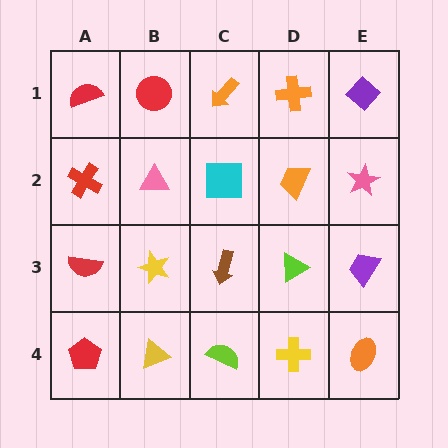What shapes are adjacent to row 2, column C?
An orange arrow (row 1, column C), a brown arrow (row 3, column C), a pink triangle (row 2, column B), an orange trapezoid (row 2, column D).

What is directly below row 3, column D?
A yellow cross.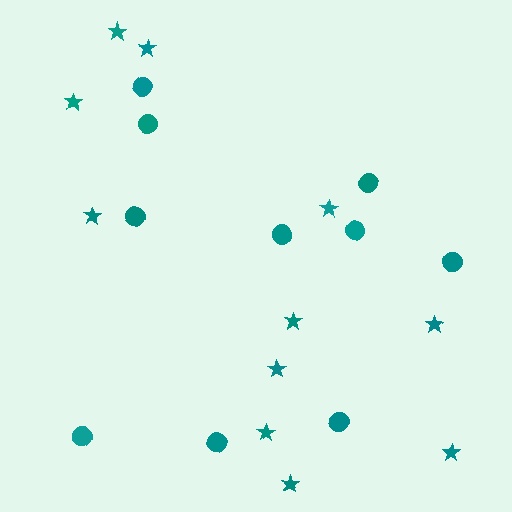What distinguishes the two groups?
There are 2 groups: one group of circles (10) and one group of stars (11).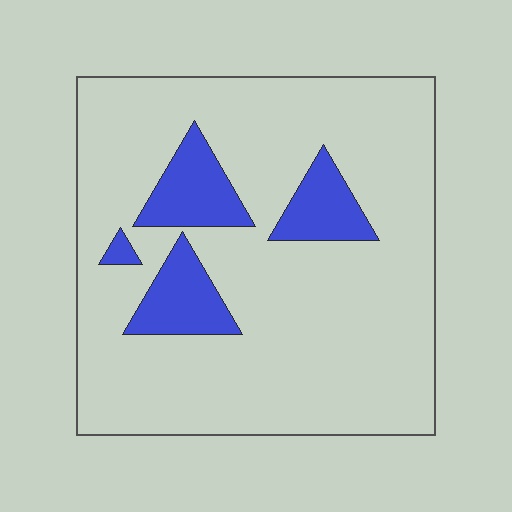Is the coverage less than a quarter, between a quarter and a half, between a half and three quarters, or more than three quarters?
Less than a quarter.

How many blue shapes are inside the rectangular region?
4.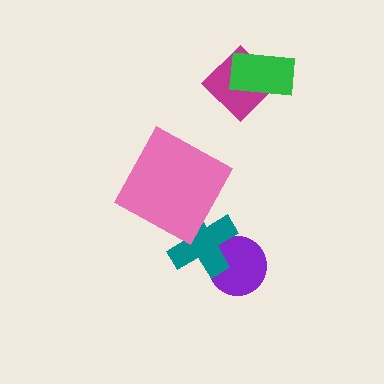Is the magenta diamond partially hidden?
Yes, it is partially covered by another shape.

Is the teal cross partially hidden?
Yes, it is partially covered by another shape.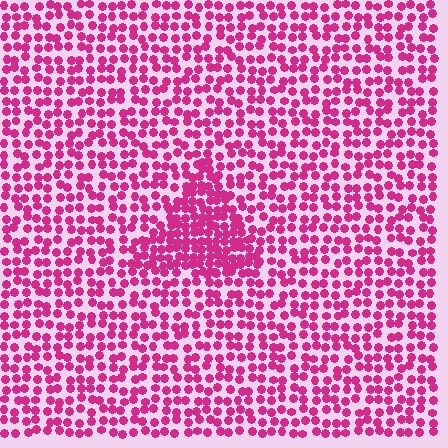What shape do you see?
I see a triangle.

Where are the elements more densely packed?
The elements are more densely packed inside the triangle boundary.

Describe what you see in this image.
The image contains small magenta elements arranged at two different densities. A triangle-shaped region is visible where the elements are more densely packed than the surrounding area.